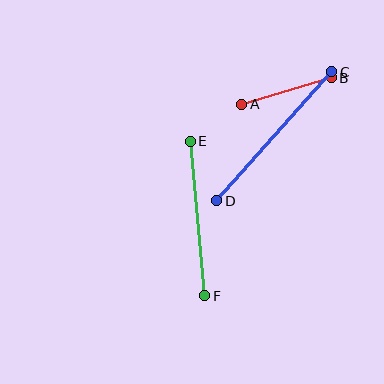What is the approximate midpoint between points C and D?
The midpoint is at approximately (274, 136) pixels.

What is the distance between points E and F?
The distance is approximately 155 pixels.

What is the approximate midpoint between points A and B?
The midpoint is at approximately (286, 91) pixels.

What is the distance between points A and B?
The distance is approximately 93 pixels.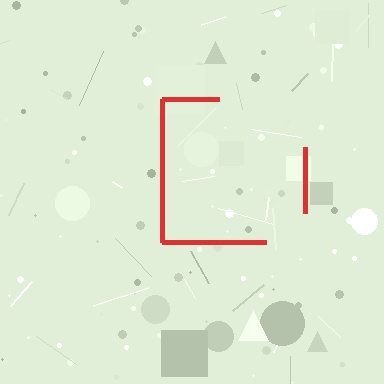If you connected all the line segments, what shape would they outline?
They would outline a square.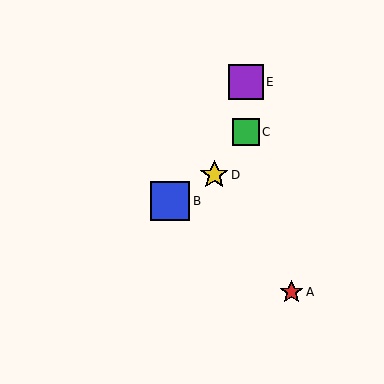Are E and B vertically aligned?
No, E is at x≈246 and B is at x≈170.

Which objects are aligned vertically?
Objects C, E are aligned vertically.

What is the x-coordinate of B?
Object B is at x≈170.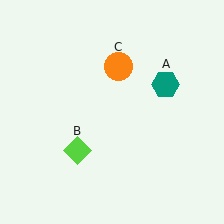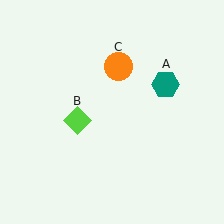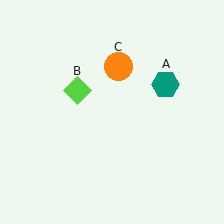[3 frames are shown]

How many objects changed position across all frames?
1 object changed position: lime diamond (object B).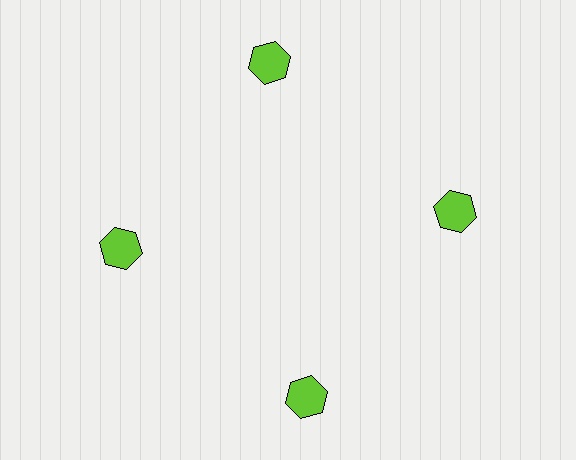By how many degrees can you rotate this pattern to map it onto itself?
The pattern maps onto itself every 90 degrees of rotation.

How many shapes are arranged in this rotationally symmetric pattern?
There are 4 shapes, arranged in 4 groups of 1.